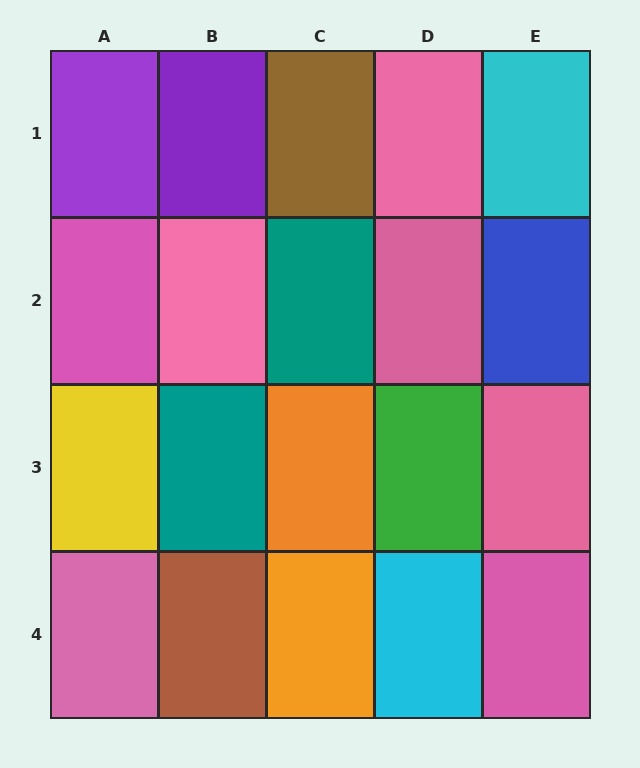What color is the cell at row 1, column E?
Cyan.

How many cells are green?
1 cell is green.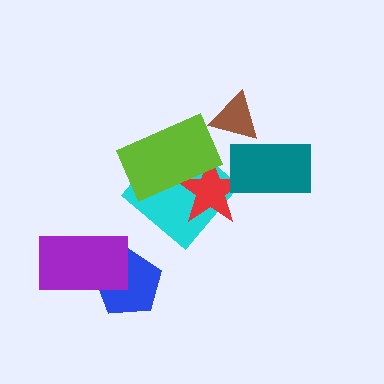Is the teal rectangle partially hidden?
Yes, it is partially covered by another shape.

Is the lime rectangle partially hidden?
No, no other shape covers it.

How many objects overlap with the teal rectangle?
2 objects overlap with the teal rectangle.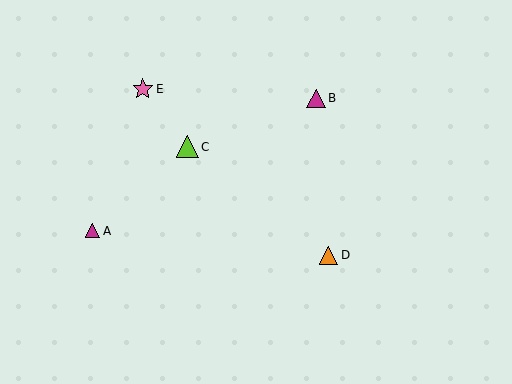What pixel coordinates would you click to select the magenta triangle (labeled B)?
Click at (316, 98) to select the magenta triangle B.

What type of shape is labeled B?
Shape B is a magenta triangle.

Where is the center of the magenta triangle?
The center of the magenta triangle is at (92, 231).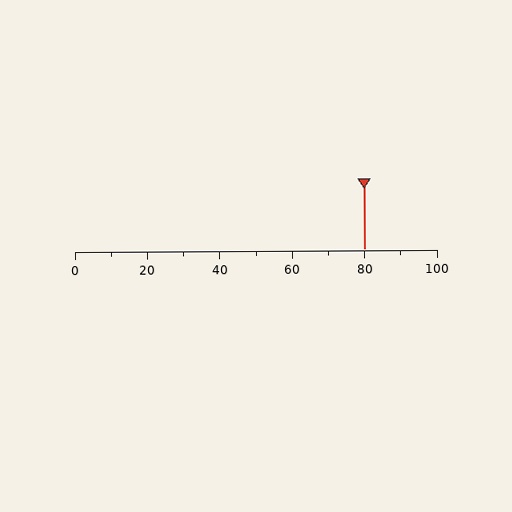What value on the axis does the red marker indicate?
The marker indicates approximately 80.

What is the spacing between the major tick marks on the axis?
The major ticks are spaced 20 apart.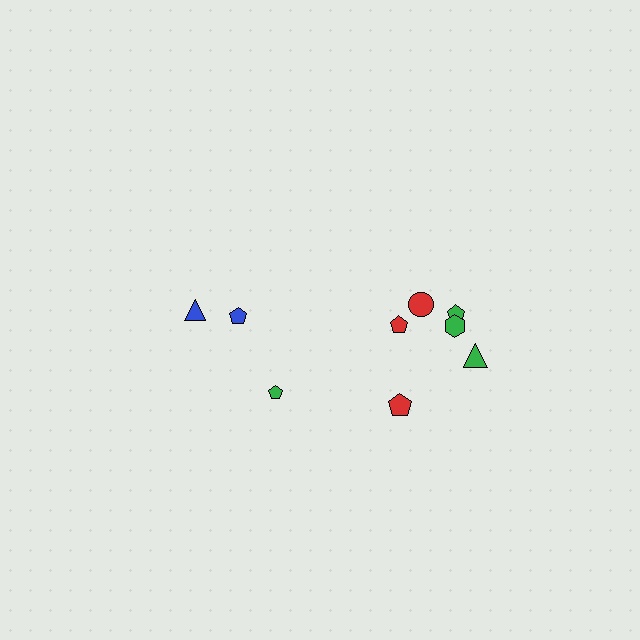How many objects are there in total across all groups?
There are 9 objects.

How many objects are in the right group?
There are 6 objects.